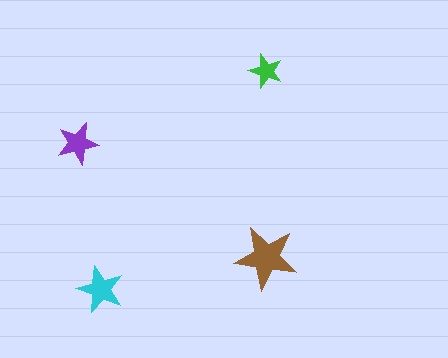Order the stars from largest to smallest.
the brown one, the cyan one, the purple one, the green one.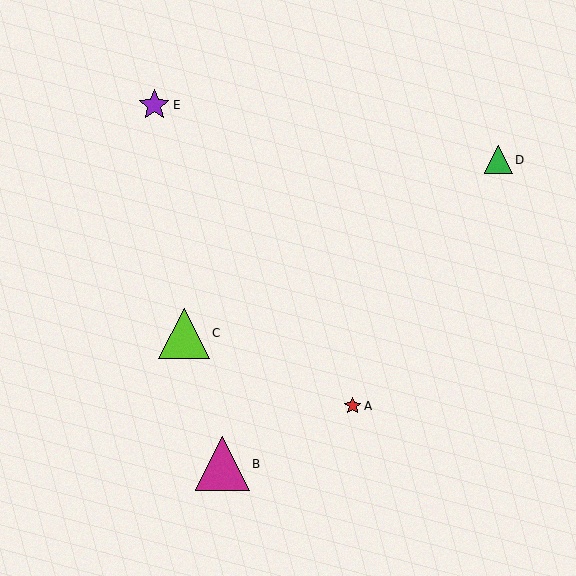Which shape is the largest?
The magenta triangle (labeled B) is the largest.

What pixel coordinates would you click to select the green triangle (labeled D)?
Click at (498, 160) to select the green triangle D.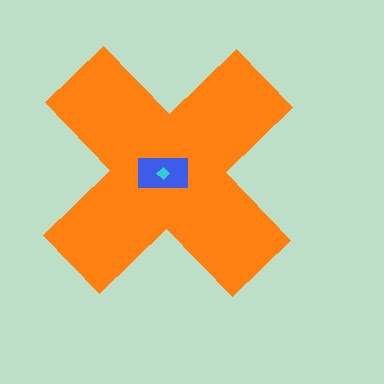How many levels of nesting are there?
3.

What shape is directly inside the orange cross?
The blue rectangle.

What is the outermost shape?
The orange cross.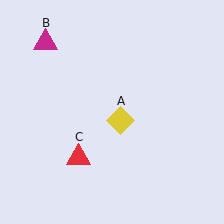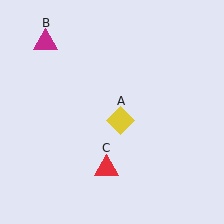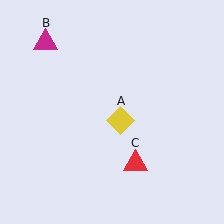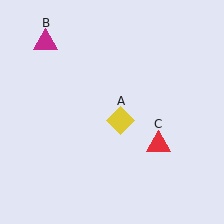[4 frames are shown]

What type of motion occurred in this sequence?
The red triangle (object C) rotated counterclockwise around the center of the scene.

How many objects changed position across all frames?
1 object changed position: red triangle (object C).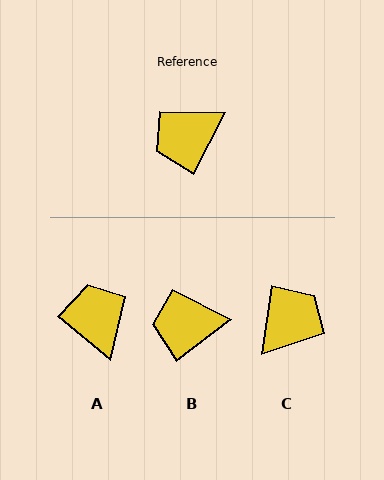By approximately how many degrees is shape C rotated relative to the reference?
Approximately 161 degrees clockwise.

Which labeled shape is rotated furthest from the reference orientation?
C, about 161 degrees away.